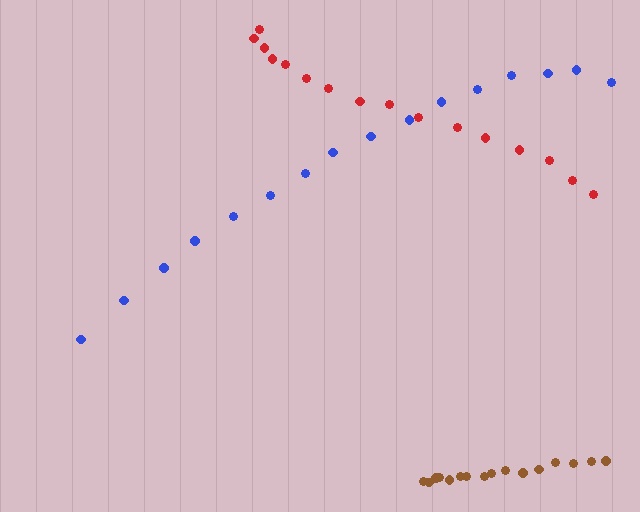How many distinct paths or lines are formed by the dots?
There are 3 distinct paths.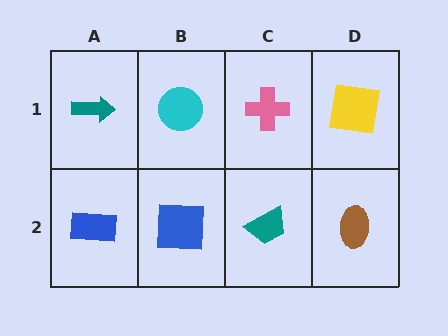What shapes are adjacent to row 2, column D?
A yellow square (row 1, column D), a teal trapezoid (row 2, column C).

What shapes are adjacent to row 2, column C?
A pink cross (row 1, column C), a blue square (row 2, column B), a brown ellipse (row 2, column D).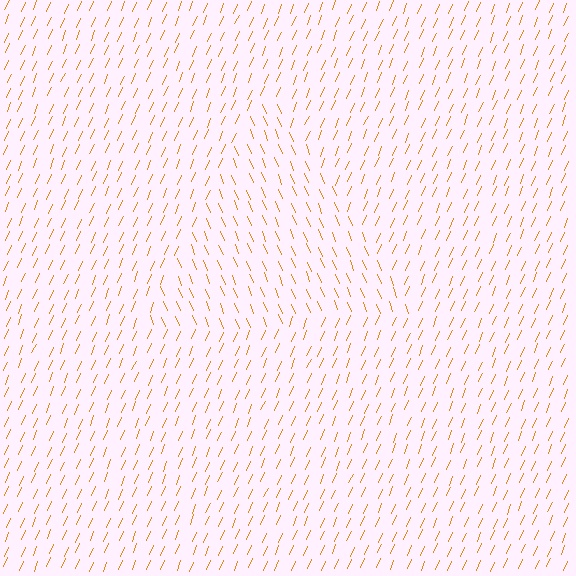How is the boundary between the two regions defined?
The boundary is defined purely by a change in line orientation (approximately 45 degrees difference). All lines are the same color and thickness.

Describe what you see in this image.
The image is filled with small orange line segments. A triangle region in the image has lines oriented differently from the surrounding lines, creating a visible texture boundary.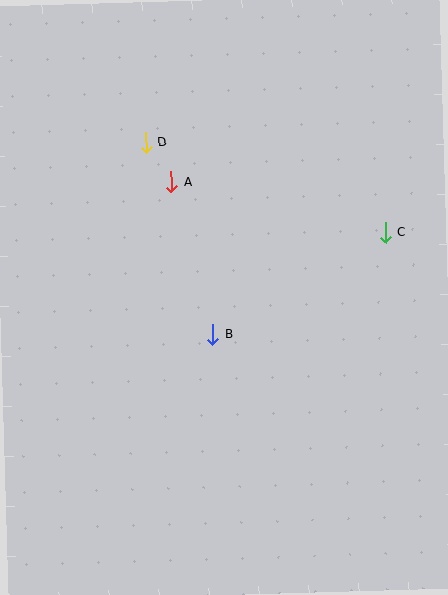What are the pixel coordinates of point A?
Point A is at (171, 182).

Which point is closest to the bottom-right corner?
Point B is closest to the bottom-right corner.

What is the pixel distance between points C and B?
The distance between C and B is 200 pixels.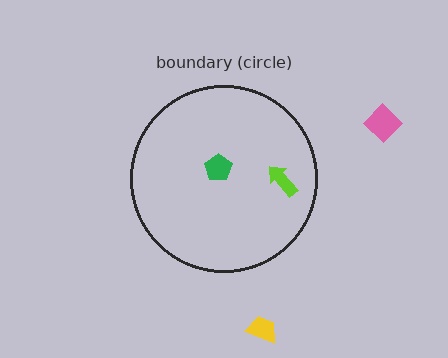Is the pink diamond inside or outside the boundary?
Outside.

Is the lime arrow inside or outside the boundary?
Inside.